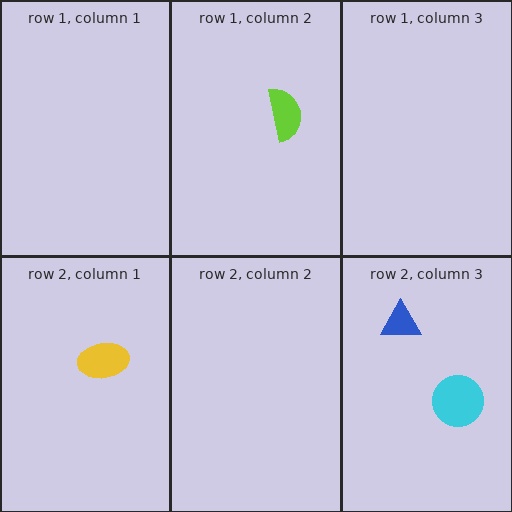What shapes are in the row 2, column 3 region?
The blue triangle, the cyan circle.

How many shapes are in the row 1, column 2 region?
1.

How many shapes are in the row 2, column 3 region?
2.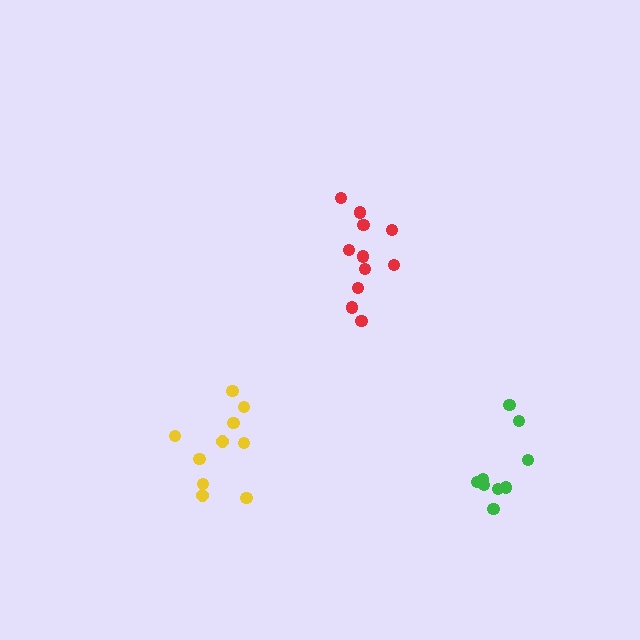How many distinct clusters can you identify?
There are 3 distinct clusters.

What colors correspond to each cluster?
The clusters are colored: red, yellow, green.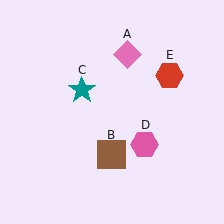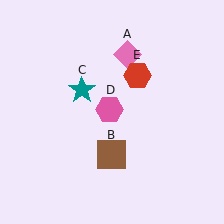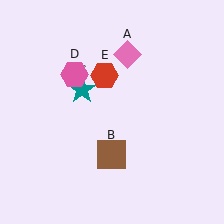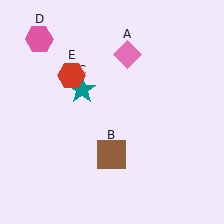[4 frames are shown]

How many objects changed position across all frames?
2 objects changed position: pink hexagon (object D), red hexagon (object E).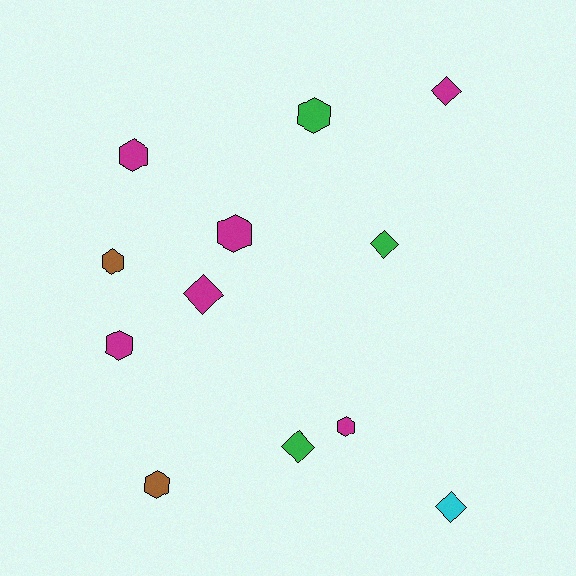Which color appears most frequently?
Magenta, with 6 objects.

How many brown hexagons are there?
There are 2 brown hexagons.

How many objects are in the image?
There are 12 objects.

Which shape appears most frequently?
Hexagon, with 7 objects.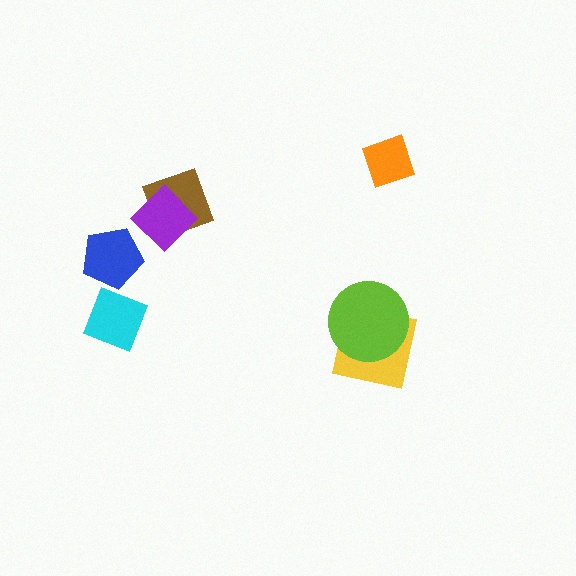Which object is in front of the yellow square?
The lime circle is in front of the yellow square.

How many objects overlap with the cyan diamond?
0 objects overlap with the cyan diamond.